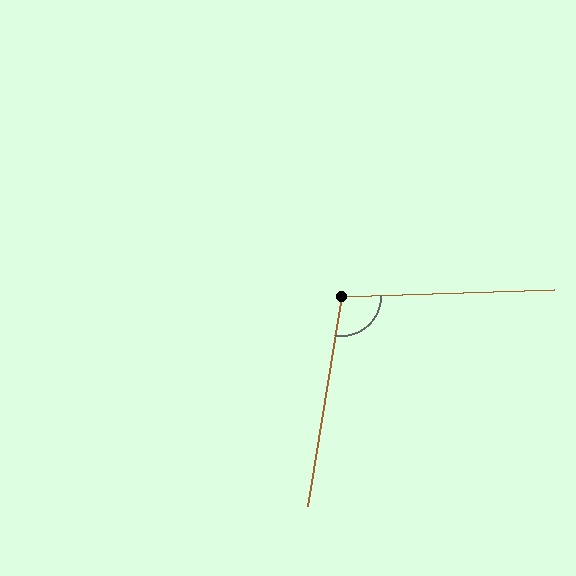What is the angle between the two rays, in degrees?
Approximately 101 degrees.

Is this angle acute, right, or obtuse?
It is obtuse.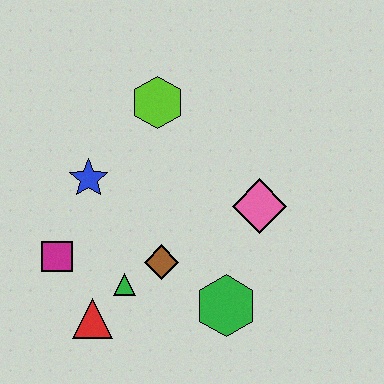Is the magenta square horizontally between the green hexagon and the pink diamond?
No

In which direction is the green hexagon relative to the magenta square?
The green hexagon is to the right of the magenta square.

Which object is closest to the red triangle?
The green triangle is closest to the red triangle.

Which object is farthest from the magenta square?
The pink diamond is farthest from the magenta square.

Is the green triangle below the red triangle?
No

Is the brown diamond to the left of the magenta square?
No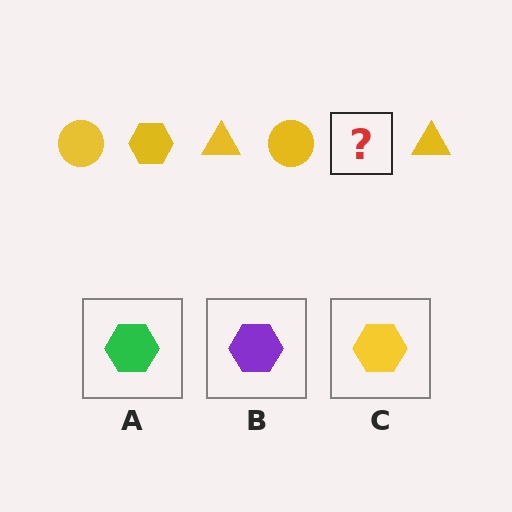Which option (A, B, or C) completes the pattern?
C.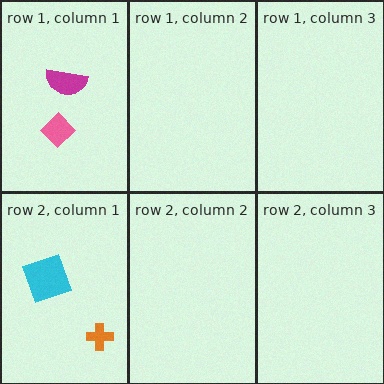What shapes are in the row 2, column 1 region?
The orange cross, the cyan square.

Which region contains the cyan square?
The row 2, column 1 region.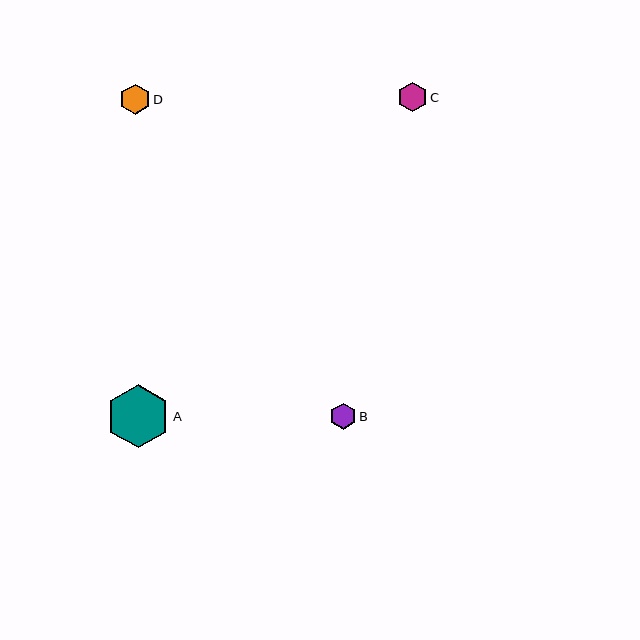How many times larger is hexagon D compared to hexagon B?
Hexagon D is approximately 1.2 times the size of hexagon B.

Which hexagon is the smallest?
Hexagon B is the smallest with a size of approximately 26 pixels.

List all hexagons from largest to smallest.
From largest to smallest: A, D, C, B.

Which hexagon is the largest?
Hexagon A is the largest with a size of approximately 64 pixels.